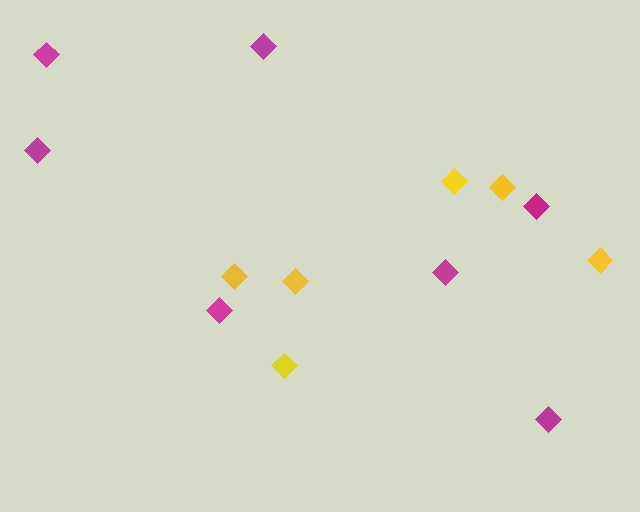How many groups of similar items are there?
There are 2 groups: one group of yellow diamonds (6) and one group of magenta diamonds (7).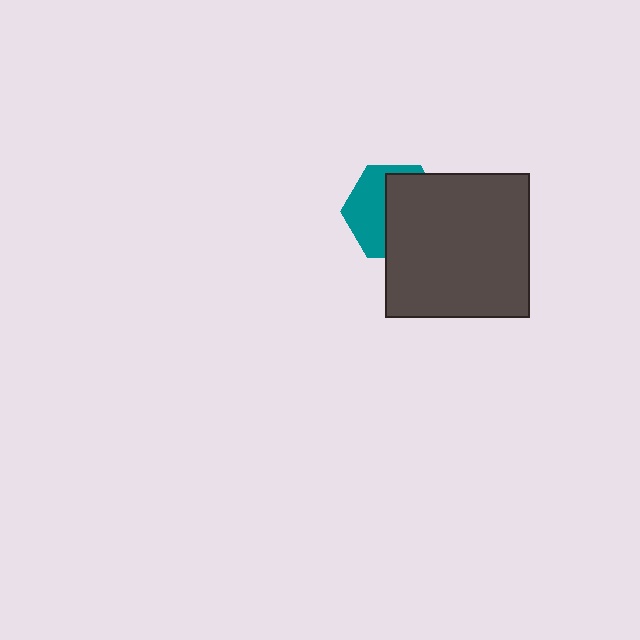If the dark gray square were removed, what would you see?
You would see the complete teal hexagon.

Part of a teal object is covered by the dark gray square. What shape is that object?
It is a hexagon.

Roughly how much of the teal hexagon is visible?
A small part of it is visible (roughly 44%).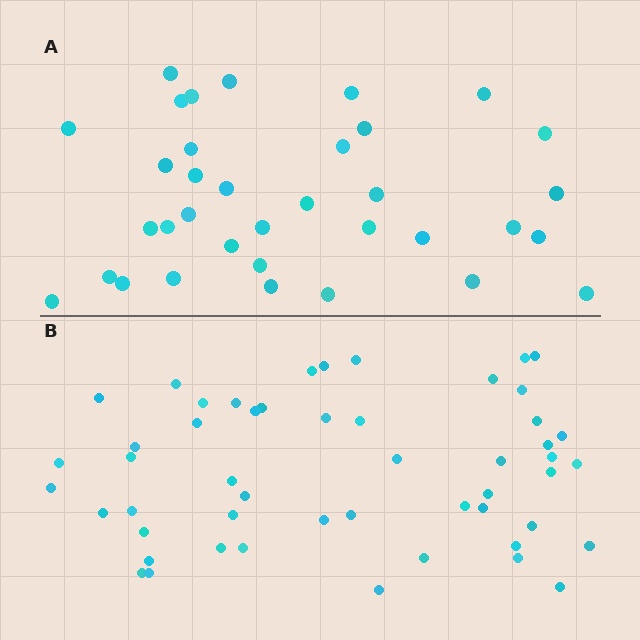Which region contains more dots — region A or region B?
Region B (the bottom region) has more dots.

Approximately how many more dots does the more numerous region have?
Region B has approximately 15 more dots than region A.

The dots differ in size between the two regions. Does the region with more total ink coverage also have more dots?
No. Region A has more total ink coverage because its dots are larger, but region B actually contains more individual dots. Total area can be misleading — the number of items is what matters here.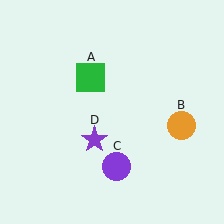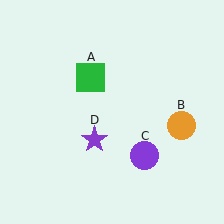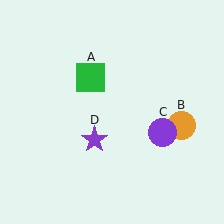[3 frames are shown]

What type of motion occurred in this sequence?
The purple circle (object C) rotated counterclockwise around the center of the scene.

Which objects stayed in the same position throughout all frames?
Green square (object A) and orange circle (object B) and purple star (object D) remained stationary.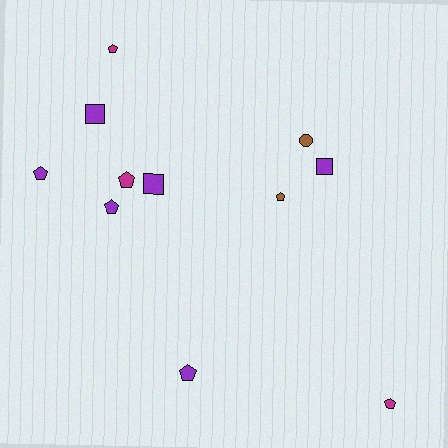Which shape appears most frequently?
Pentagon, with 7 objects.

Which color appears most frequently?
Purple, with 6 objects.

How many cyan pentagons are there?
There are no cyan pentagons.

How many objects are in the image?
There are 11 objects.